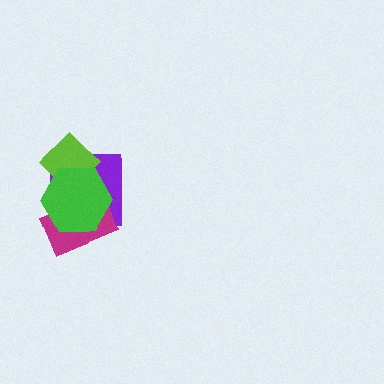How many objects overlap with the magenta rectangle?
2 objects overlap with the magenta rectangle.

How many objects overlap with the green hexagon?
3 objects overlap with the green hexagon.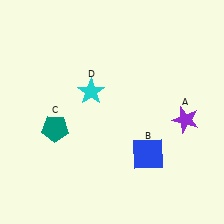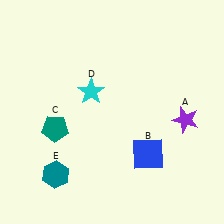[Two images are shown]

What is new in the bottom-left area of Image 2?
A teal hexagon (E) was added in the bottom-left area of Image 2.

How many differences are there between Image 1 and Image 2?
There is 1 difference between the two images.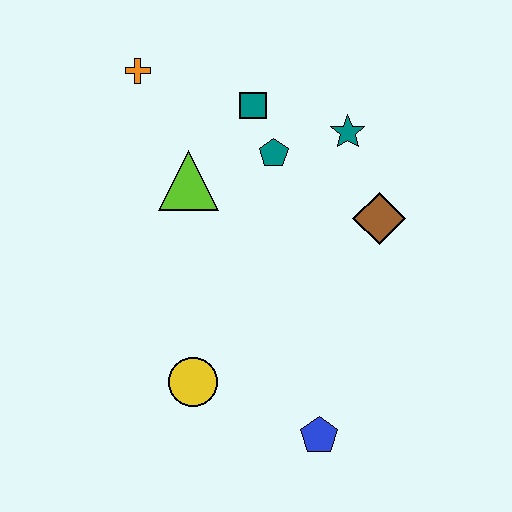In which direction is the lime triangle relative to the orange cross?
The lime triangle is below the orange cross.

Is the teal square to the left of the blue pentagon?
Yes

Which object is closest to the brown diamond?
The teal star is closest to the brown diamond.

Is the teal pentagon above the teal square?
No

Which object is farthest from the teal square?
The blue pentagon is farthest from the teal square.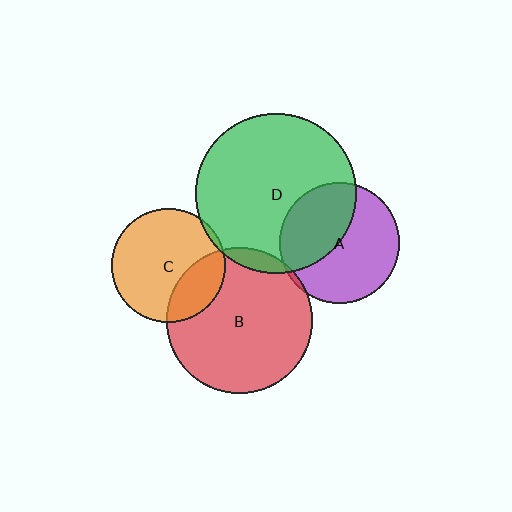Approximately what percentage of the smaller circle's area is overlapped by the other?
Approximately 5%.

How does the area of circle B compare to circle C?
Approximately 1.6 times.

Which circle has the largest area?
Circle D (green).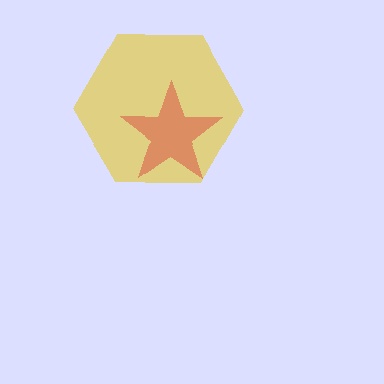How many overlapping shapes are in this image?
There are 2 overlapping shapes in the image.